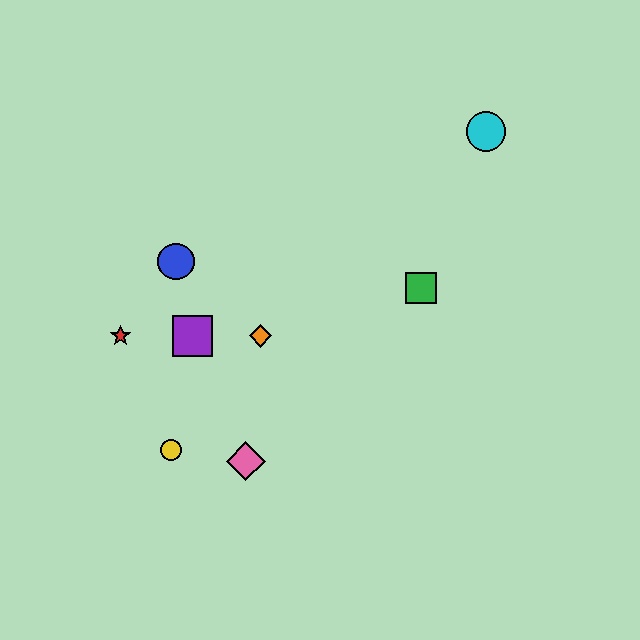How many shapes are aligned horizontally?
3 shapes (the red star, the purple square, the orange diamond) are aligned horizontally.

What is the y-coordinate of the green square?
The green square is at y≈288.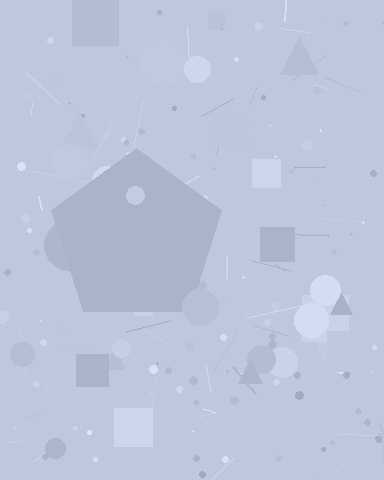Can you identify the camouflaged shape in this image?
The camouflaged shape is a pentagon.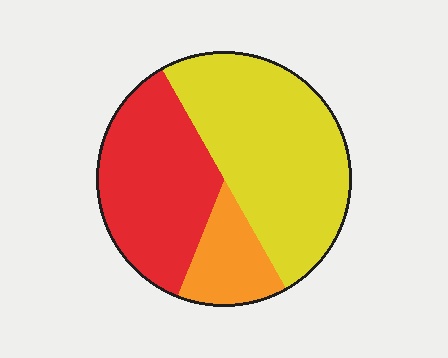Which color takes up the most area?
Yellow, at roughly 50%.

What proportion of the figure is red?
Red covers roughly 35% of the figure.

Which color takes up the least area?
Orange, at roughly 15%.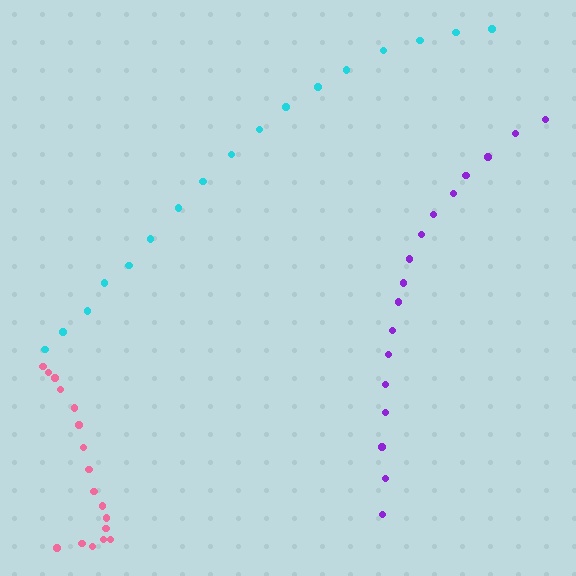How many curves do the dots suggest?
There are 3 distinct paths.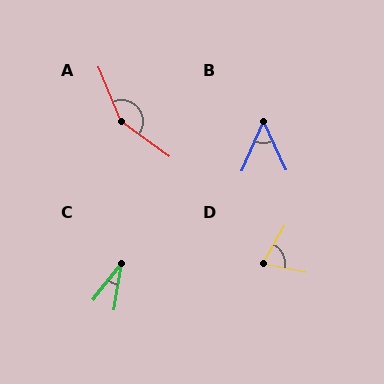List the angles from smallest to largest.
C (29°), B (48°), D (71°), A (148°).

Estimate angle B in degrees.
Approximately 48 degrees.